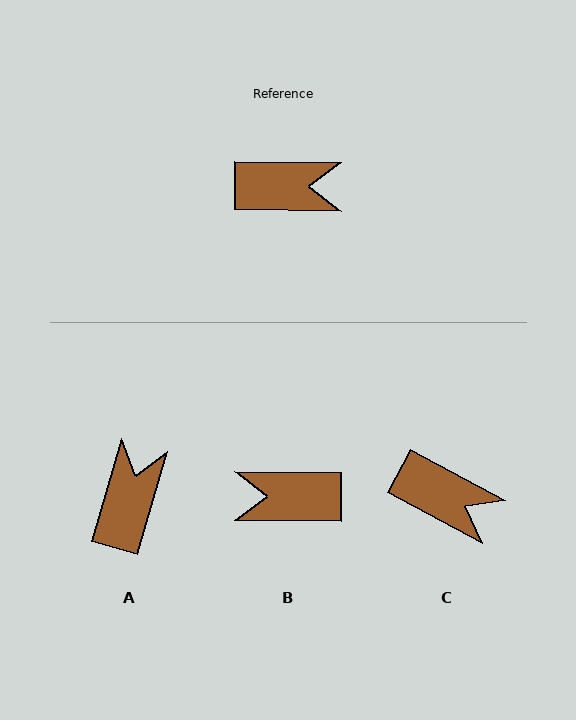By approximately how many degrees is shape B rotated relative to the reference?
Approximately 180 degrees clockwise.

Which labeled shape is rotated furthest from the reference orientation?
B, about 180 degrees away.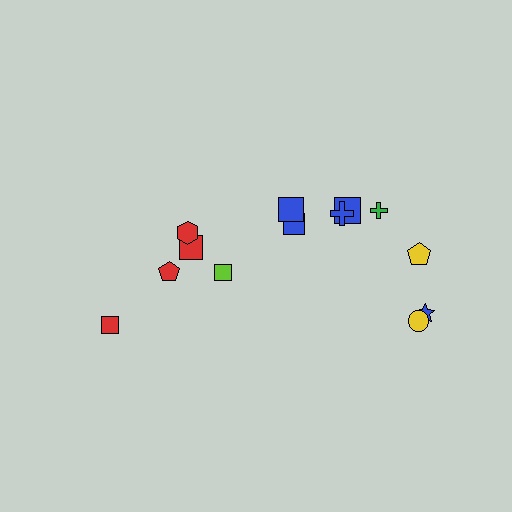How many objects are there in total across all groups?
There are 13 objects.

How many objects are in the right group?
There are 8 objects.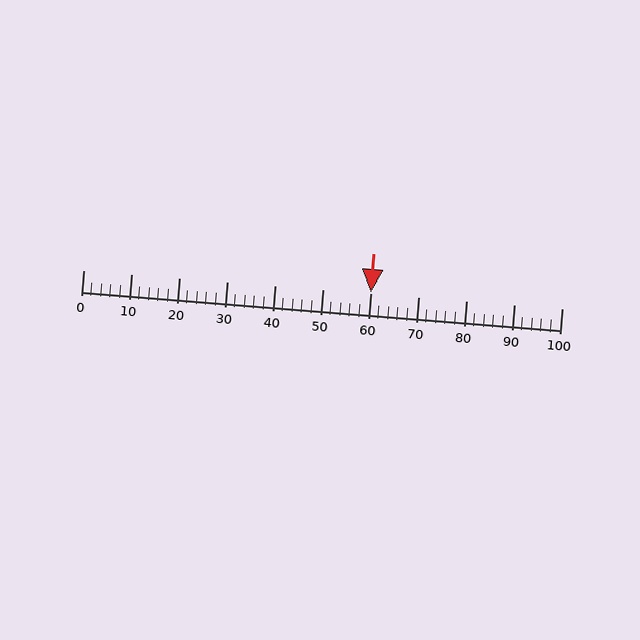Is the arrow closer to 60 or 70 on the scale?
The arrow is closer to 60.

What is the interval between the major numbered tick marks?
The major tick marks are spaced 10 units apart.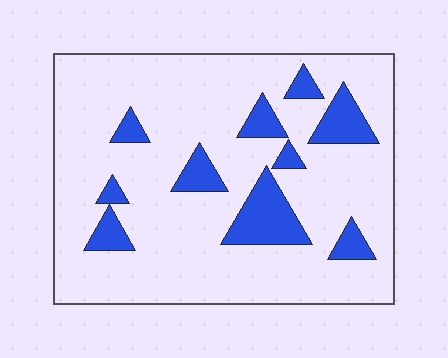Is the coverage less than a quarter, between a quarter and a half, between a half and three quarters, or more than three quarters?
Less than a quarter.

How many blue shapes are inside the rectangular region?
10.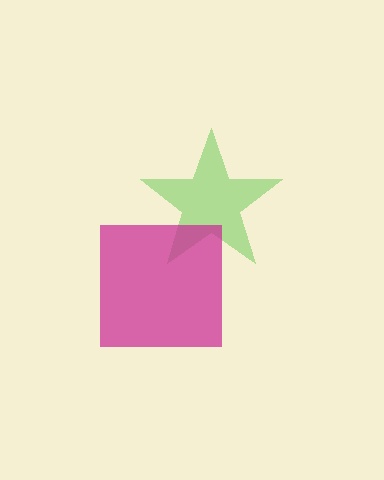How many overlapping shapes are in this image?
There are 2 overlapping shapes in the image.